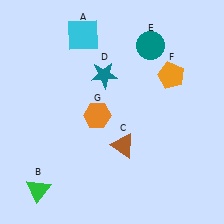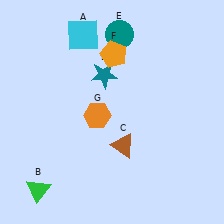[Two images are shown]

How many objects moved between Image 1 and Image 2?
2 objects moved between the two images.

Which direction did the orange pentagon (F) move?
The orange pentagon (F) moved left.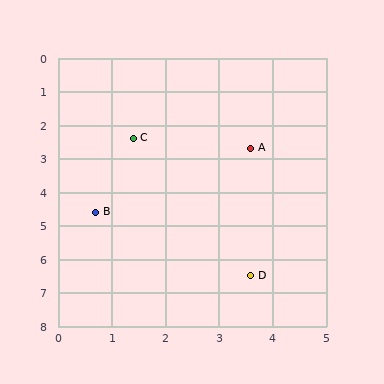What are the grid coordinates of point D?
Point D is at approximately (3.6, 6.5).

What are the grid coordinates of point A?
Point A is at approximately (3.6, 2.7).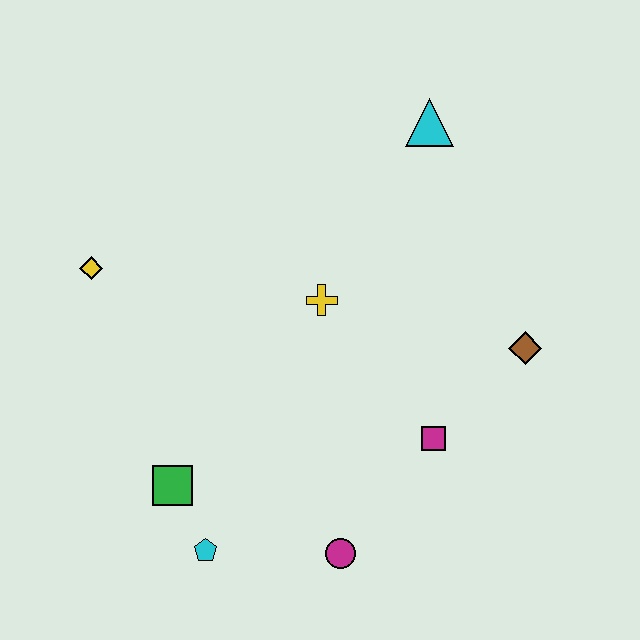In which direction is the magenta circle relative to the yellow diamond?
The magenta circle is below the yellow diamond.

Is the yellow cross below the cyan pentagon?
No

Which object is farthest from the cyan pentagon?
The cyan triangle is farthest from the cyan pentagon.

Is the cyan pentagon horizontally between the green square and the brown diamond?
Yes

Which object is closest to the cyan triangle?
The yellow cross is closest to the cyan triangle.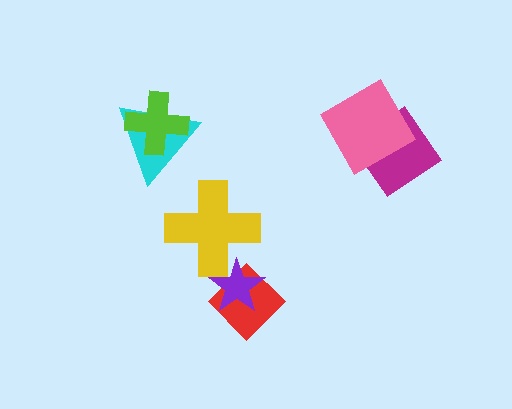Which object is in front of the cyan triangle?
The lime cross is in front of the cyan triangle.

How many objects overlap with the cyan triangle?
1 object overlaps with the cyan triangle.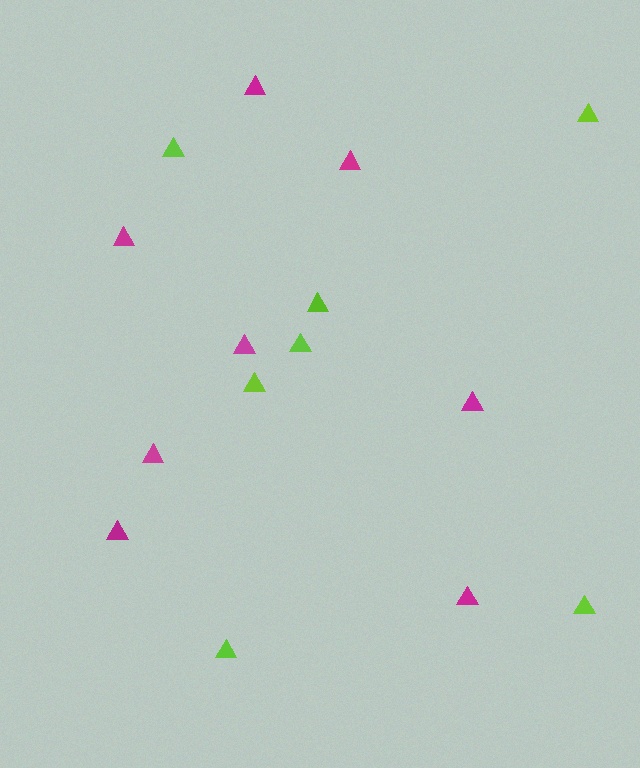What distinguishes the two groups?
There are 2 groups: one group of lime triangles (7) and one group of magenta triangles (8).